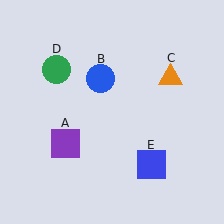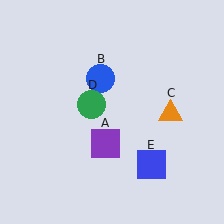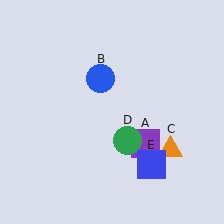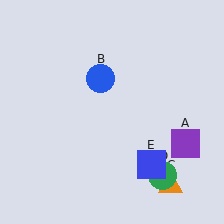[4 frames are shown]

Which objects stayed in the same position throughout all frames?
Blue circle (object B) and blue square (object E) remained stationary.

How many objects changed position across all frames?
3 objects changed position: purple square (object A), orange triangle (object C), green circle (object D).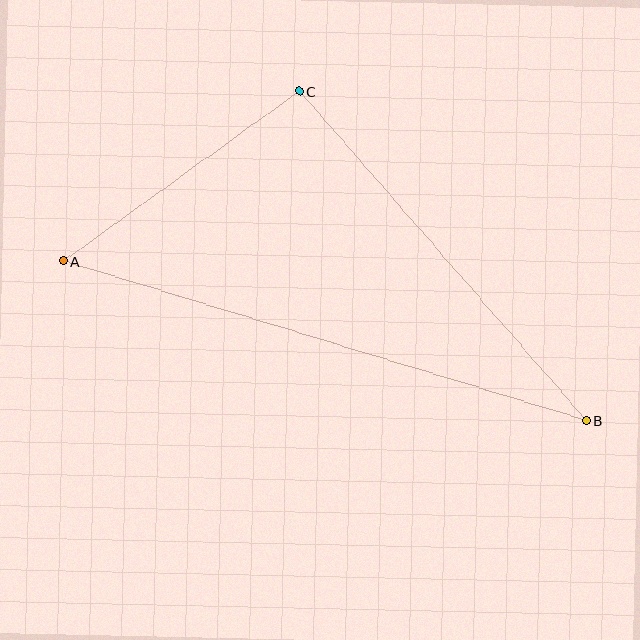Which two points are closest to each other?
Points A and C are closest to each other.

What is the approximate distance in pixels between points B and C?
The distance between B and C is approximately 437 pixels.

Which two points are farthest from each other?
Points A and B are farthest from each other.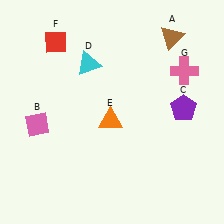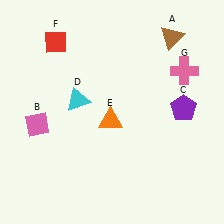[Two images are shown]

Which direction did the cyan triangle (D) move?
The cyan triangle (D) moved down.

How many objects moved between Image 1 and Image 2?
1 object moved between the two images.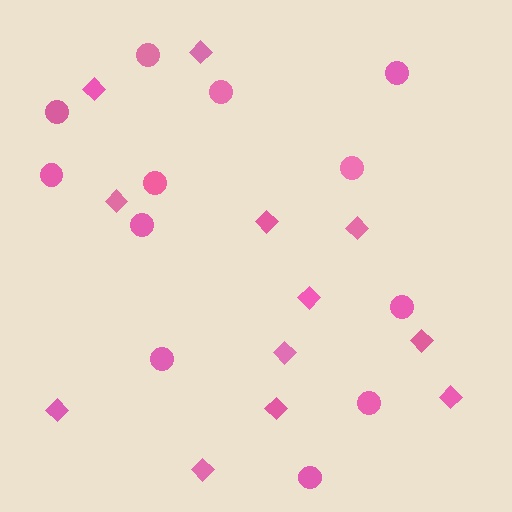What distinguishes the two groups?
There are 2 groups: one group of diamonds (12) and one group of circles (12).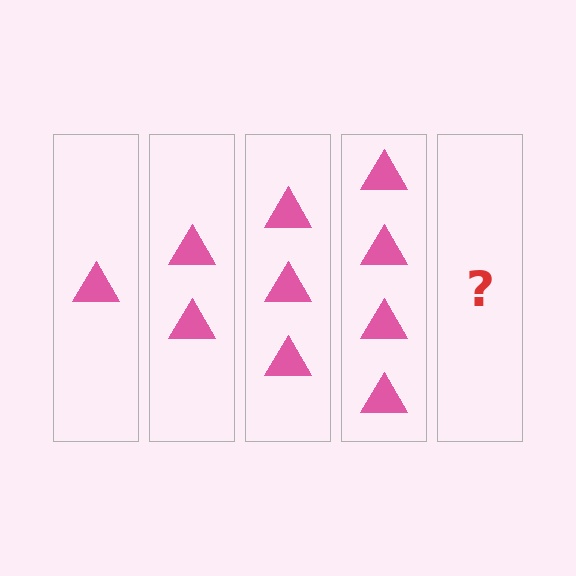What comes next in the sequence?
The next element should be 5 triangles.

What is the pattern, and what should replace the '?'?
The pattern is that each step adds one more triangle. The '?' should be 5 triangles.